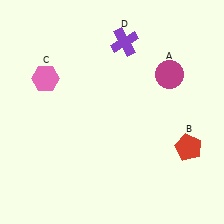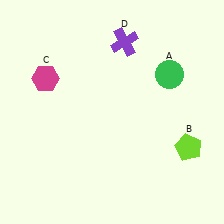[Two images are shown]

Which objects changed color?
A changed from magenta to green. B changed from red to lime. C changed from pink to magenta.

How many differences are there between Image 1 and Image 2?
There are 3 differences between the two images.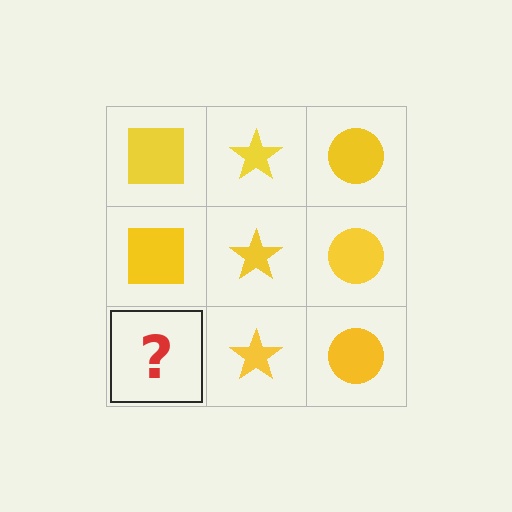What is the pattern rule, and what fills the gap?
The rule is that each column has a consistent shape. The gap should be filled with a yellow square.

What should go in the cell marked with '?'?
The missing cell should contain a yellow square.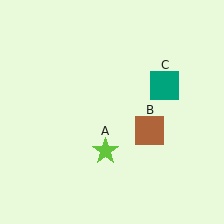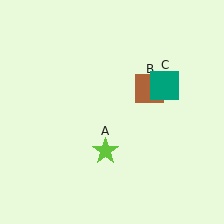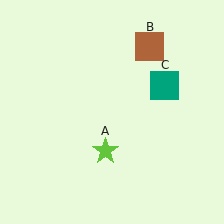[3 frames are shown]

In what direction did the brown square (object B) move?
The brown square (object B) moved up.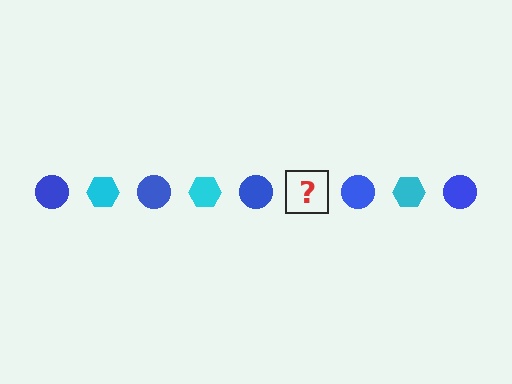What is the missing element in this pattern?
The missing element is a cyan hexagon.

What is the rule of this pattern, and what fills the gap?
The rule is that the pattern alternates between blue circle and cyan hexagon. The gap should be filled with a cyan hexagon.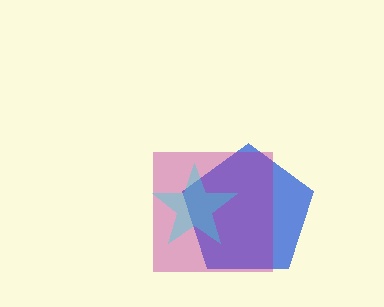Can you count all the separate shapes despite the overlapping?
Yes, there are 3 separate shapes.